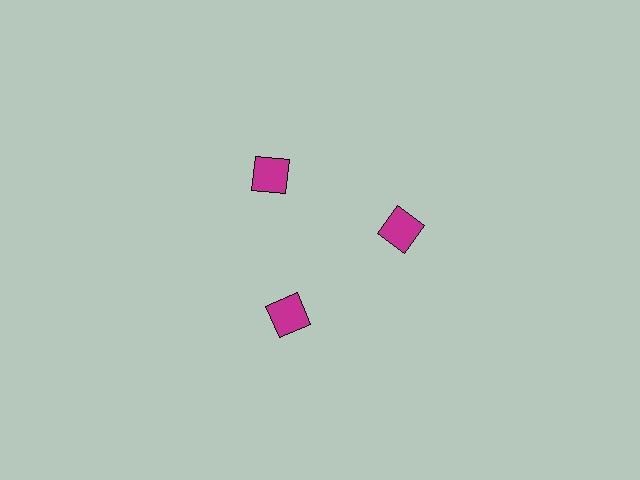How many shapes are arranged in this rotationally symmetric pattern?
There are 3 shapes, arranged in 3 groups of 1.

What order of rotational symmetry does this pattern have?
This pattern has 3-fold rotational symmetry.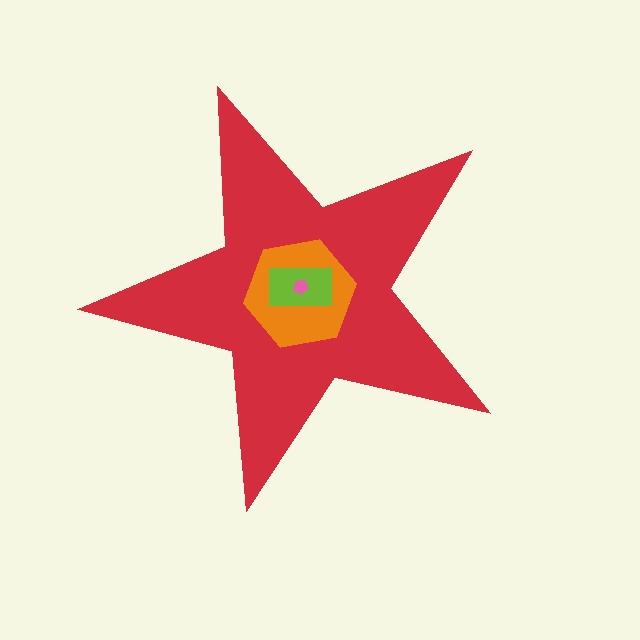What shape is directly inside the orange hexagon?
The lime rectangle.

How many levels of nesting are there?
4.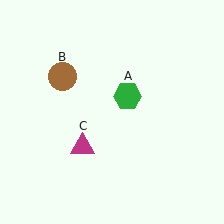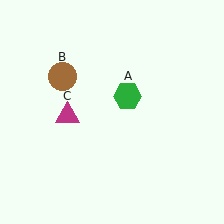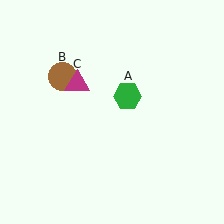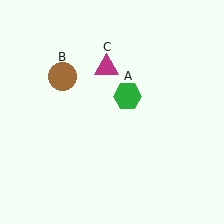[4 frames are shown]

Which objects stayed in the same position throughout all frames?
Green hexagon (object A) and brown circle (object B) remained stationary.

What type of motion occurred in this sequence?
The magenta triangle (object C) rotated clockwise around the center of the scene.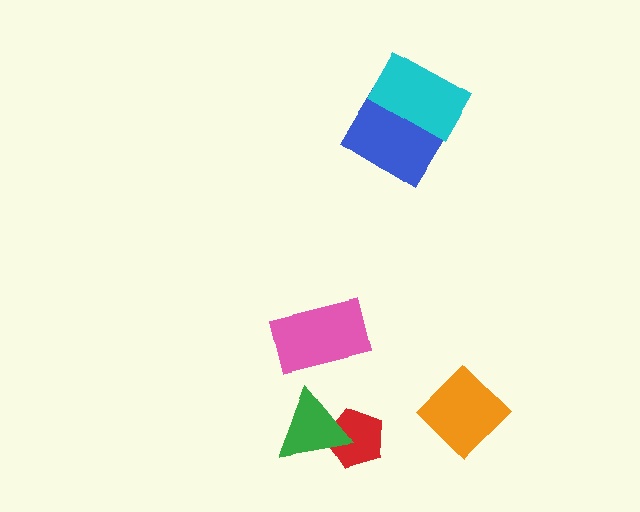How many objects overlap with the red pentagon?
1 object overlaps with the red pentagon.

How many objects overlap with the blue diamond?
1 object overlaps with the blue diamond.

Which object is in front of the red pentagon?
The green triangle is in front of the red pentagon.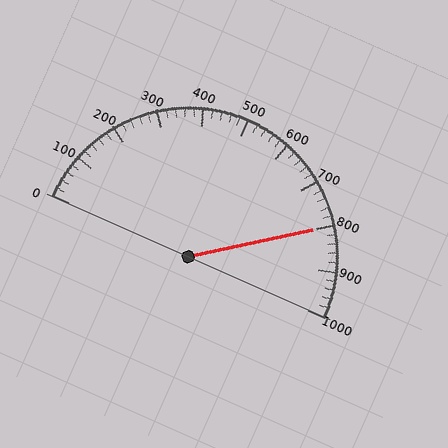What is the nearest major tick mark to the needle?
The nearest major tick mark is 800.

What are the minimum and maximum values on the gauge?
The gauge ranges from 0 to 1000.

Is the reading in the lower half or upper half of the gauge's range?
The reading is in the upper half of the range (0 to 1000).